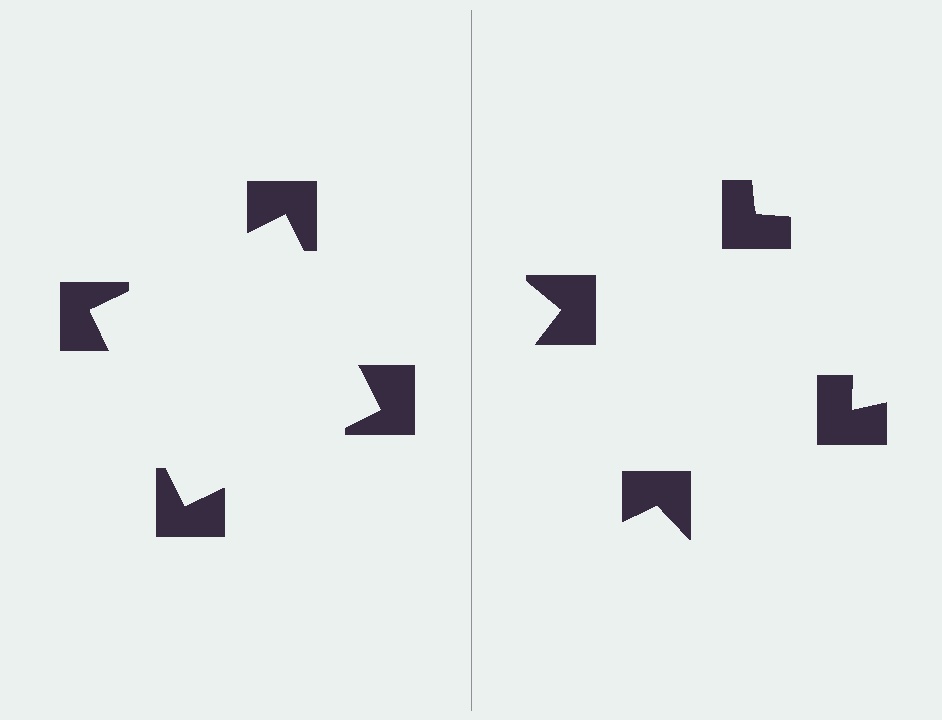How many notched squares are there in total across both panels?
8 — 4 on each side.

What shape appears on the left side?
An illusory square.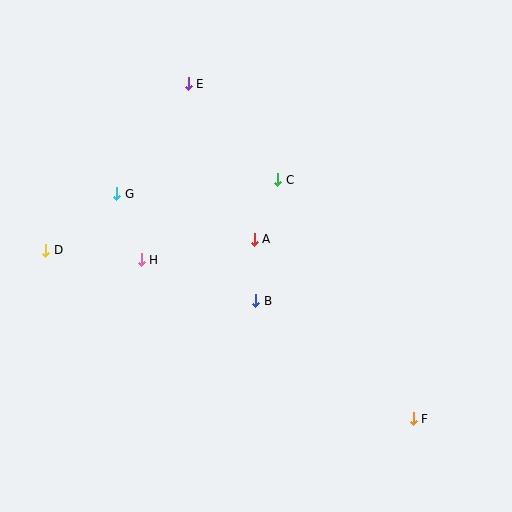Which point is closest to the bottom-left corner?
Point D is closest to the bottom-left corner.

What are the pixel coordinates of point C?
Point C is at (278, 180).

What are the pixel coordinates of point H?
Point H is at (141, 260).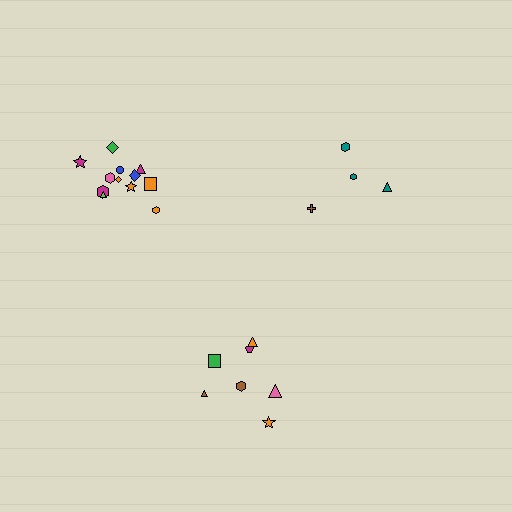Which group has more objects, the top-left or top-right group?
The top-left group.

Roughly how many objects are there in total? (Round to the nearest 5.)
Roughly 25 objects in total.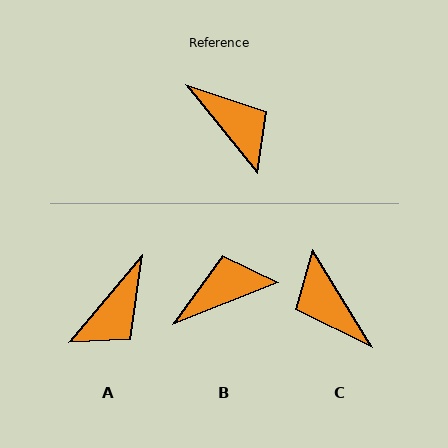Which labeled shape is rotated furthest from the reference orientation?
C, about 172 degrees away.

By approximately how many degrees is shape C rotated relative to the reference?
Approximately 172 degrees counter-clockwise.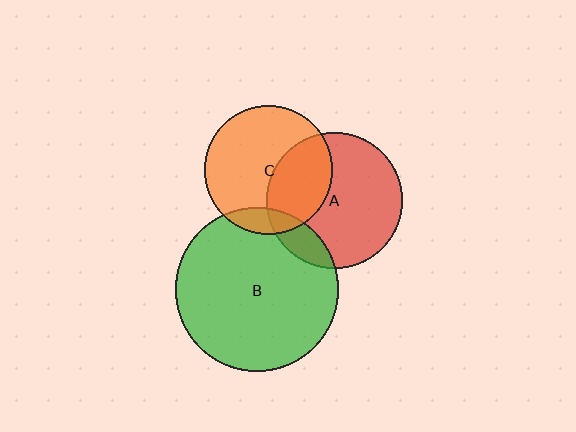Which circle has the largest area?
Circle B (green).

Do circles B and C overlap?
Yes.